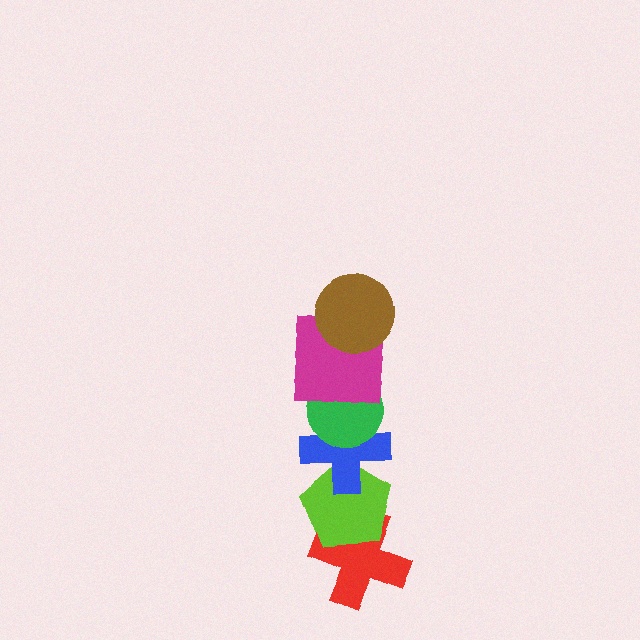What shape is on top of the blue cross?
The green circle is on top of the blue cross.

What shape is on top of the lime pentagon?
The blue cross is on top of the lime pentagon.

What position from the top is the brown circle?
The brown circle is 1st from the top.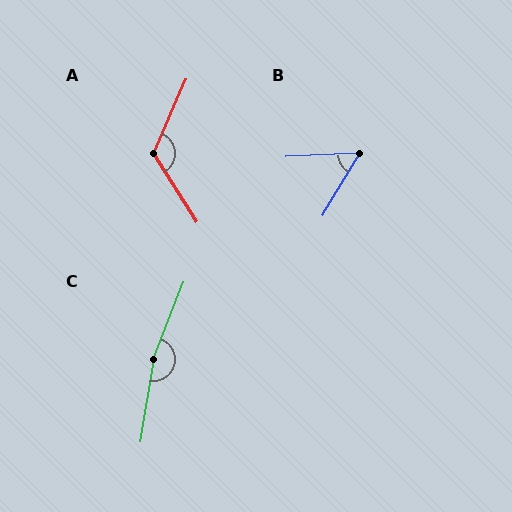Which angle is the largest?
C, at approximately 168 degrees.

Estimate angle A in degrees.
Approximately 124 degrees.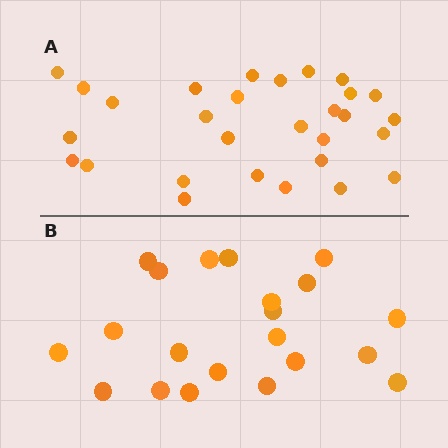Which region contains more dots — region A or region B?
Region A (the top region) has more dots.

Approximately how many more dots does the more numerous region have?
Region A has roughly 8 or so more dots than region B.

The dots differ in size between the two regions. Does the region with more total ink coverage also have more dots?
No. Region B has more total ink coverage because its dots are larger, but region A actually contains more individual dots. Total area can be misleading — the number of items is what matters here.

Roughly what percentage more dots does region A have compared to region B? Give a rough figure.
About 40% more.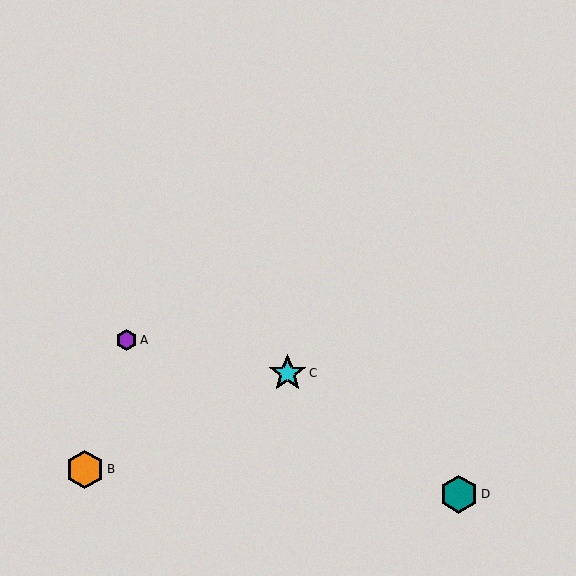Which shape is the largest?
The orange hexagon (labeled B) is the largest.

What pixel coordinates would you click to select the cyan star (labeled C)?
Click at (288, 373) to select the cyan star C.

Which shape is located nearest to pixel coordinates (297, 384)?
The cyan star (labeled C) at (288, 373) is nearest to that location.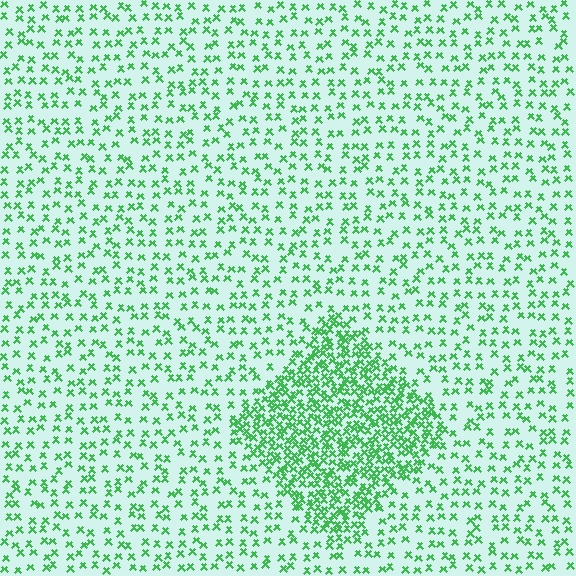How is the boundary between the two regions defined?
The boundary is defined by a change in element density (approximately 2.7x ratio). All elements are the same color, size, and shape.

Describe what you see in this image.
The image contains small green elements arranged at two different densities. A diamond-shaped region is visible where the elements are more densely packed than the surrounding area.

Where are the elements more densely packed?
The elements are more densely packed inside the diamond boundary.